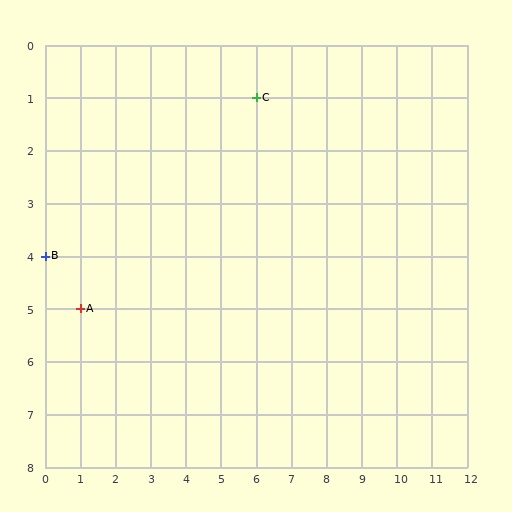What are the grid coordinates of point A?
Point A is at grid coordinates (1, 5).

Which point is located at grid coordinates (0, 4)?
Point B is at (0, 4).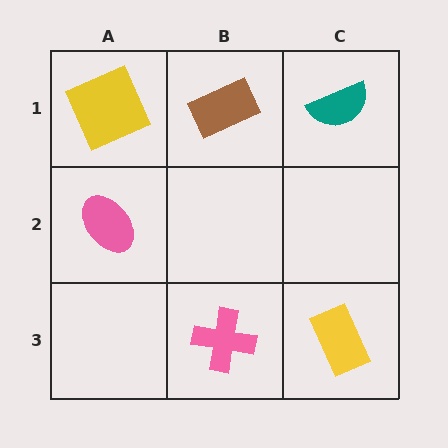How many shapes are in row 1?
3 shapes.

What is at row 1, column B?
A brown rectangle.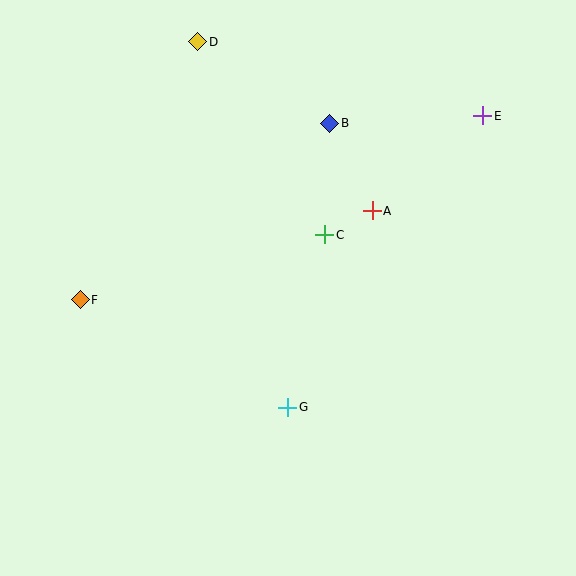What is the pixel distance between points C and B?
The distance between C and B is 112 pixels.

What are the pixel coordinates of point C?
Point C is at (325, 235).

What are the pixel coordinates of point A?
Point A is at (372, 211).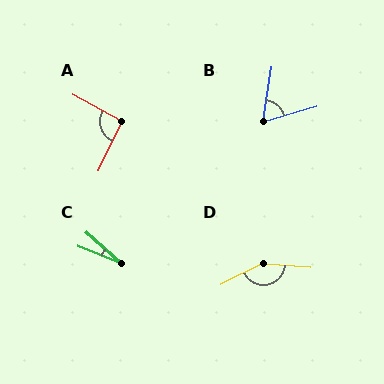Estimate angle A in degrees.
Approximately 93 degrees.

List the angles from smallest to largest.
C (20°), B (65°), A (93°), D (149°).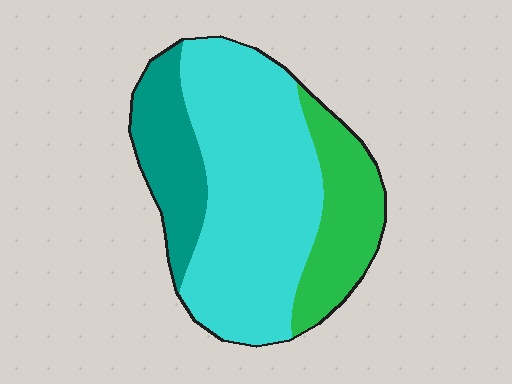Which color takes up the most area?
Cyan, at roughly 60%.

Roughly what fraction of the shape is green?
Green takes up between a sixth and a third of the shape.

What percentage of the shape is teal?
Teal takes up less than a quarter of the shape.